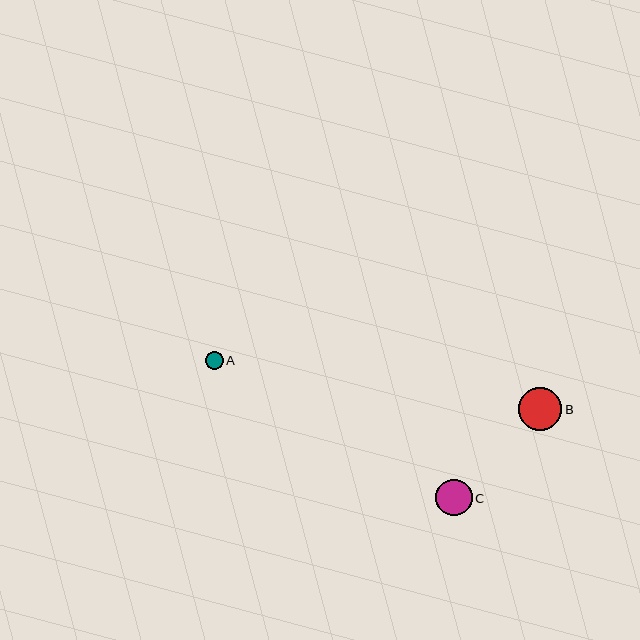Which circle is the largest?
Circle B is the largest with a size of approximately 43 pixels.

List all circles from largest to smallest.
From largest to smallest: B, C, A.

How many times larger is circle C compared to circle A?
Circle C is approximately 2.0 times the size of circle A.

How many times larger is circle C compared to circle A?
Circle C is approximately 2.0 times the size of circle A.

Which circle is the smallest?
Circle A is the smallest with a size of approximately 18 pixels.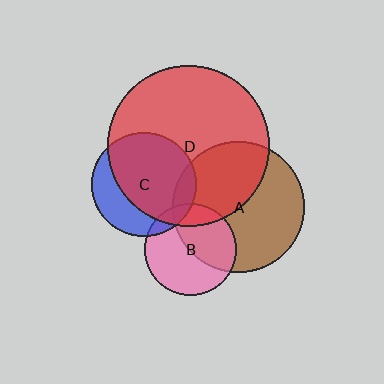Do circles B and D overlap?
Yes.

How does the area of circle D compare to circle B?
Approximately 3.0 times.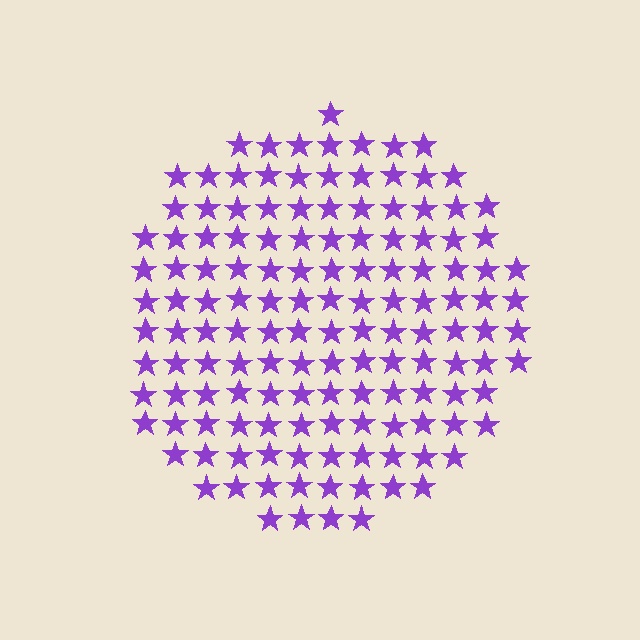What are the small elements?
The small elements are stars.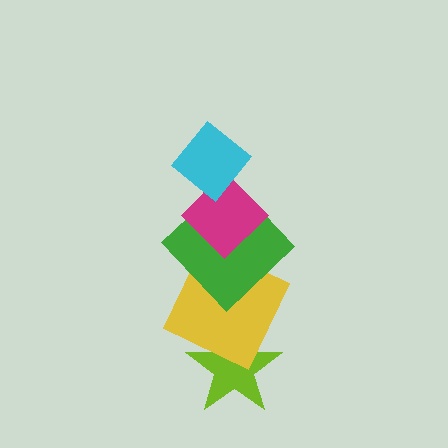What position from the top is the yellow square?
The yellow square is 4th from the top.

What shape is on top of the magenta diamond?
The cyan diamond is on top of the magenta diamond.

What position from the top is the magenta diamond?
The magenta diamond is 2nd from the top.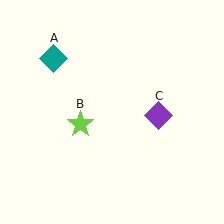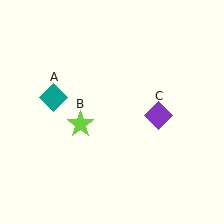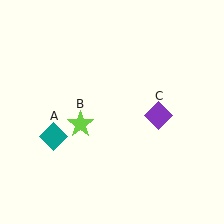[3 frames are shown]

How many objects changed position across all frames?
1 object changed position: teal diamond (object A).